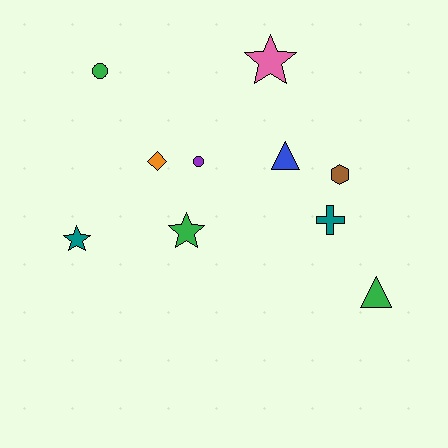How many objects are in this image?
There are 10 objects.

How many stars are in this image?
There are 3 stars.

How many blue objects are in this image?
There is 1 blue object.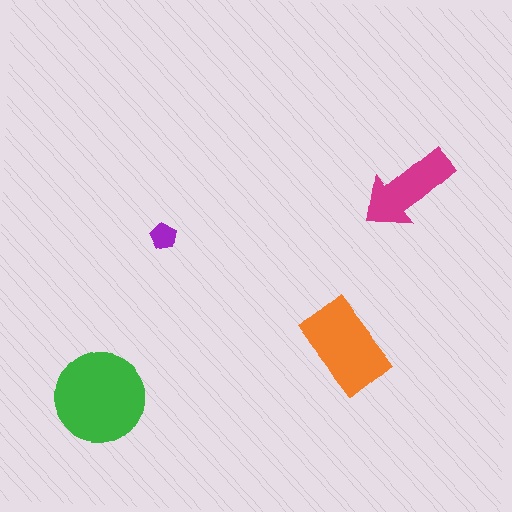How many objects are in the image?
There are 4 objects in the image.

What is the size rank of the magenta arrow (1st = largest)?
3rd.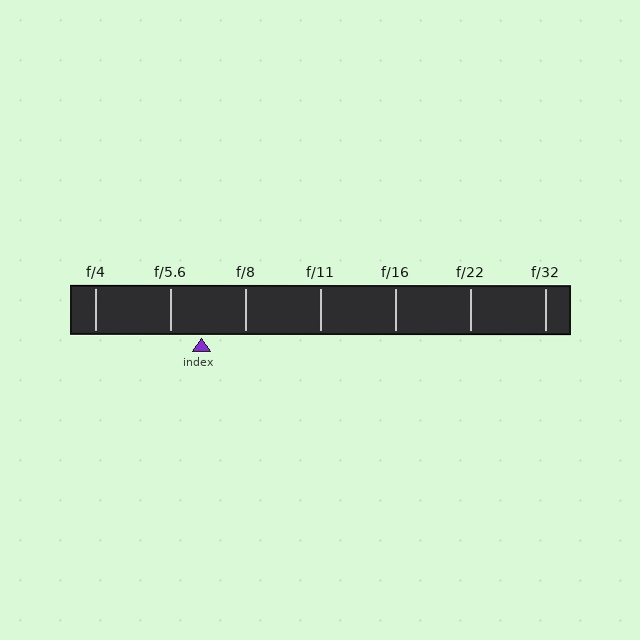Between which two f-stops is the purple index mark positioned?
The index mark is between f/5.6 and f/8.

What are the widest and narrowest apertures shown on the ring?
The widest aperture shown is f/4 and the narrowest is f/32.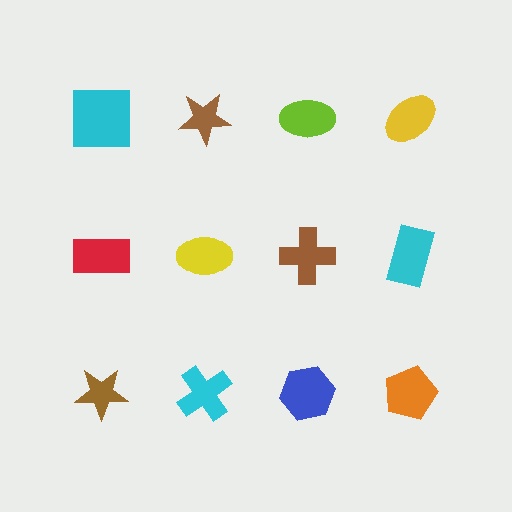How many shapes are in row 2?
4 shapes.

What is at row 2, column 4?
A cyan rectangle.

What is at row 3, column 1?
A brown star.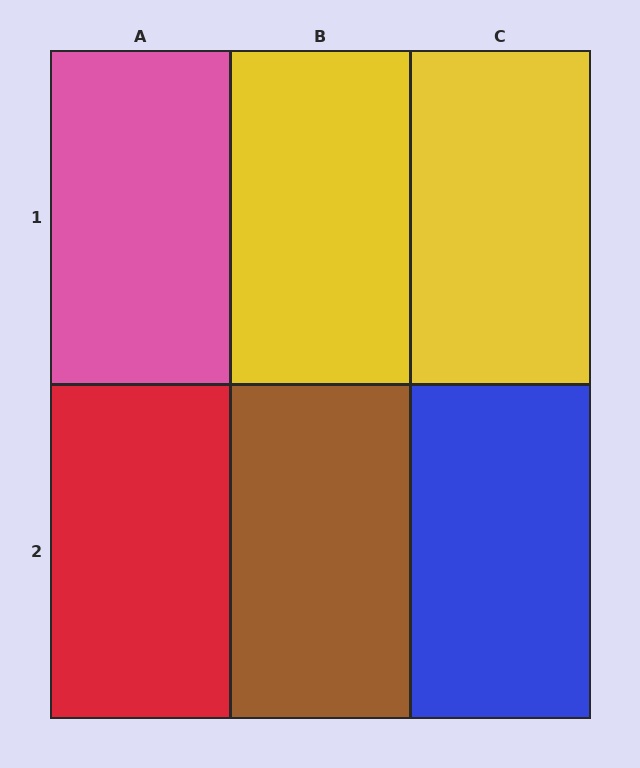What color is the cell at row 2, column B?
Brown.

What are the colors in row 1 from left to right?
Pink, yellow, yellow.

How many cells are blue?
1 cell is blue.